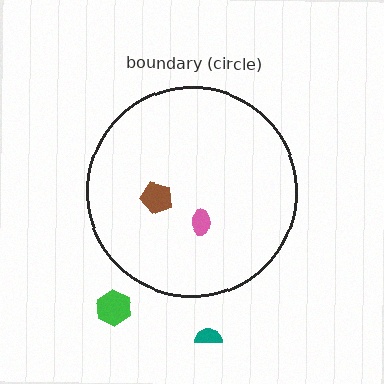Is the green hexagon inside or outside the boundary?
Outside.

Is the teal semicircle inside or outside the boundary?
Outside.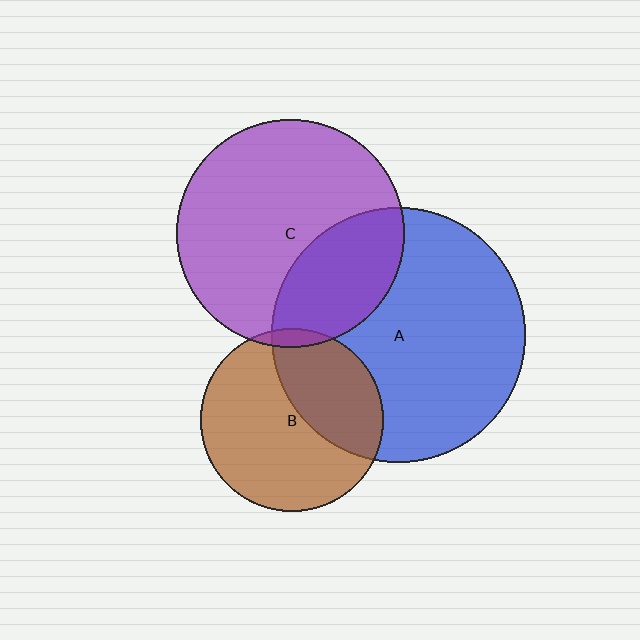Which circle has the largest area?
Circle A (blue).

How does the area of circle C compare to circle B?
Approximately 1.5 times.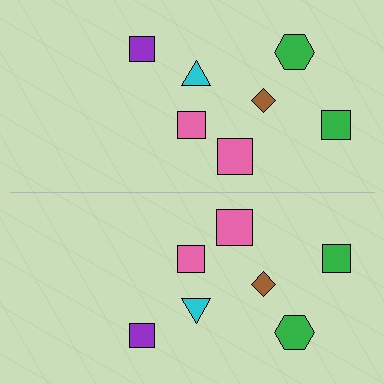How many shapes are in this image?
There are 14 shapes in this image.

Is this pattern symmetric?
Yes, this pattern has bilateral (reflection) symmetry.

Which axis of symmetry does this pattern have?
The pattern has a horizontal axis of symmetry running through the center of the image.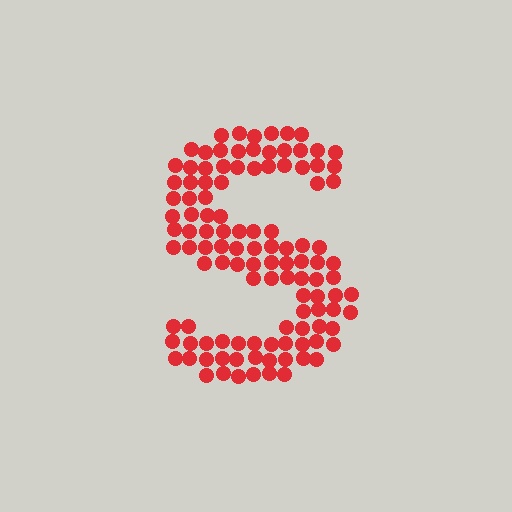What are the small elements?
The small elements are circles.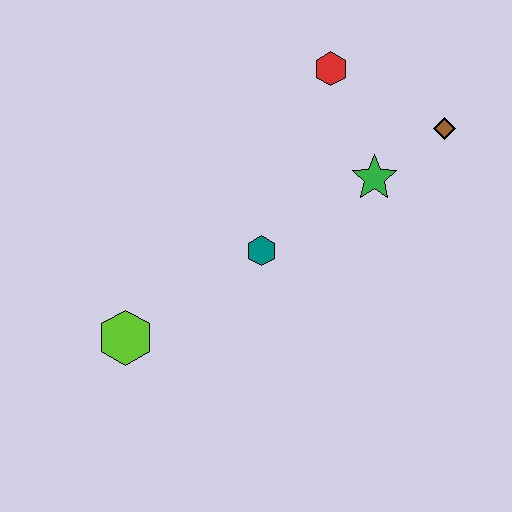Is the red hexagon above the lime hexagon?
Yes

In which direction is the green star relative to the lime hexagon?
The green star is to the right of the lime hexagon.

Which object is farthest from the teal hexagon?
The brown diamond is farthest from the teal hexagon.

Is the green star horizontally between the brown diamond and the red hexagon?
Yes